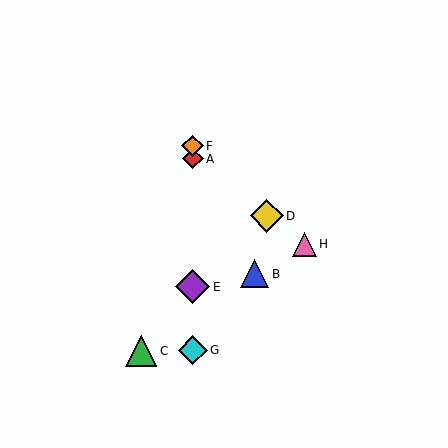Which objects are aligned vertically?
Objects A, E, F, G are aligned vertically.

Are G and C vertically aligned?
No, G is at x≈193 and C is at x≈141.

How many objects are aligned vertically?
4 objects (A, E, F, G) are aligned vertically.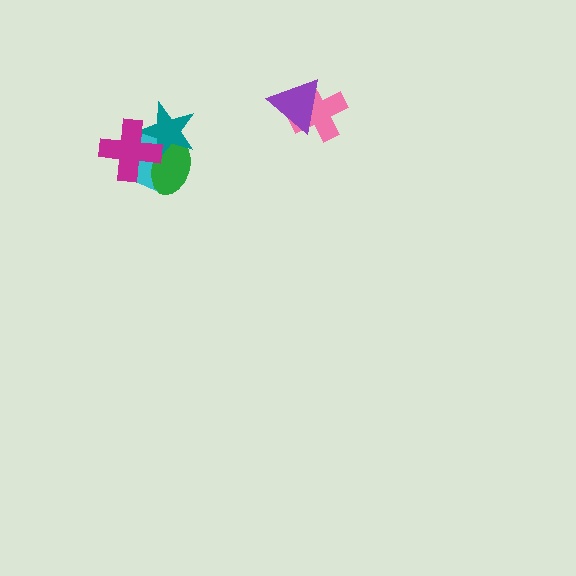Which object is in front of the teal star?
The magenta cross is in front of the teal star.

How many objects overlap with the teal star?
3 objects overlap with the teal star.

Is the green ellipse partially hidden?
Yes, it is partially covered by another shape.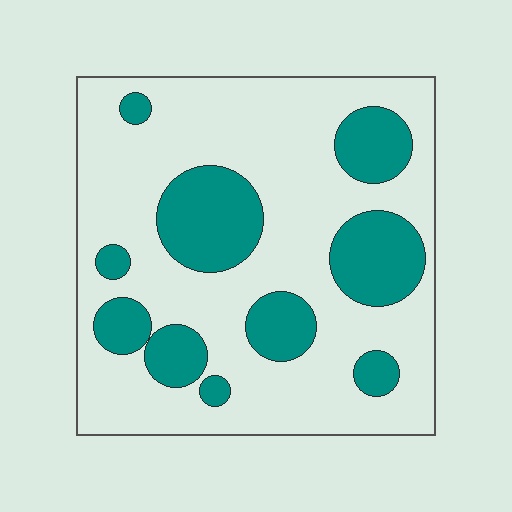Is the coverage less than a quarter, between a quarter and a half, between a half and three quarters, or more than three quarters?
Between a quarter and a half.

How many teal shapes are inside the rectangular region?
10.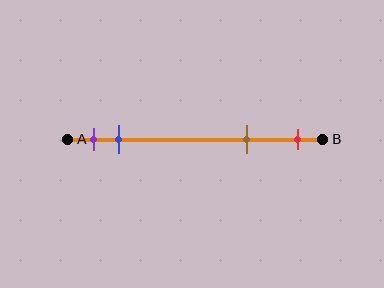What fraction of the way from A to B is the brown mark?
The brown mark is approximately 70% (0.7) of the way from A to B.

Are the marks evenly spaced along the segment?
No, the marks are not evenly spaced.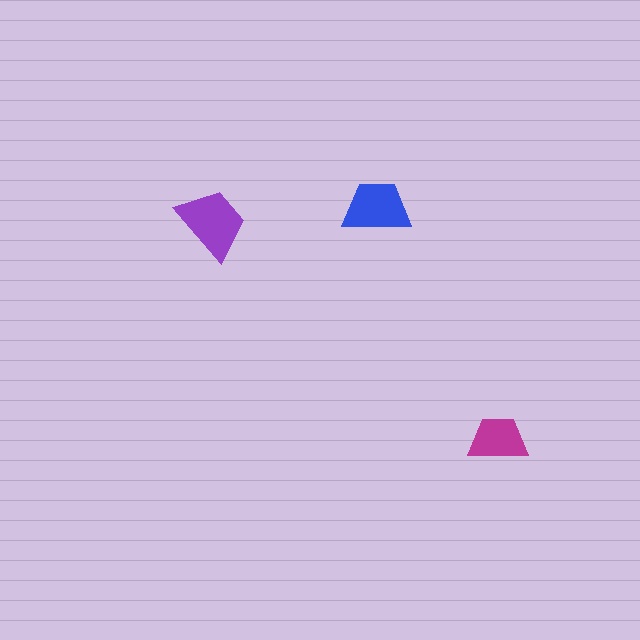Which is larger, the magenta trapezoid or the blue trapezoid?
The blue one.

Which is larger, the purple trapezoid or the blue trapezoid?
The purple one.